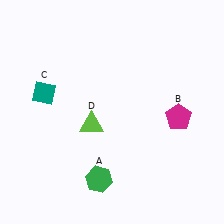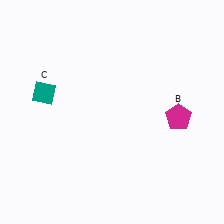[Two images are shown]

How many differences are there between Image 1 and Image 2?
There are 2 differences between the two images.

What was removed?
The lime triangle (D), the green hexagon (A) were removed in Image 2.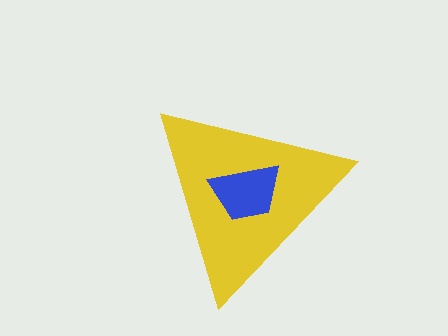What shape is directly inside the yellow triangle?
The blue trapezoid.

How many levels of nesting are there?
2.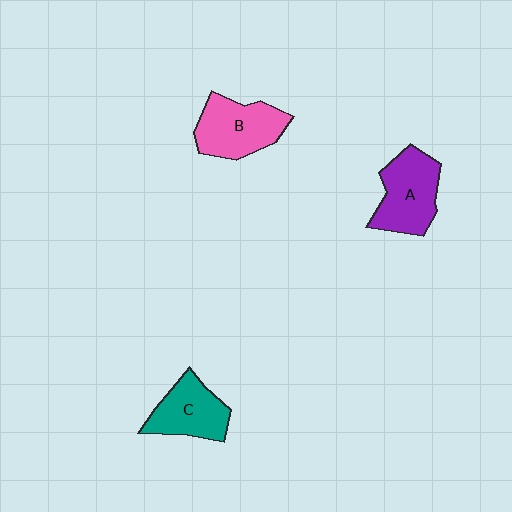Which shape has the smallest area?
Shape C (teal).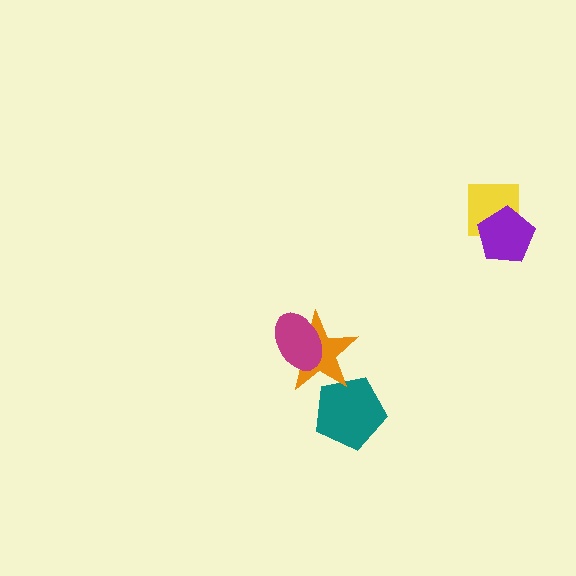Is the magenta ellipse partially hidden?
No, no other shape covers it.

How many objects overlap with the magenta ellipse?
1 object overlaps with the magenta ellipse.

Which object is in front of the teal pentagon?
The orange star is in front of the teal pentagon.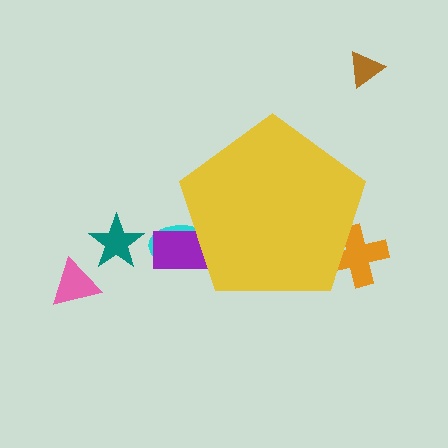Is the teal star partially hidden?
No, the teal star is fully visible.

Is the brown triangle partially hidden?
No, the brown triangle is fully visible.